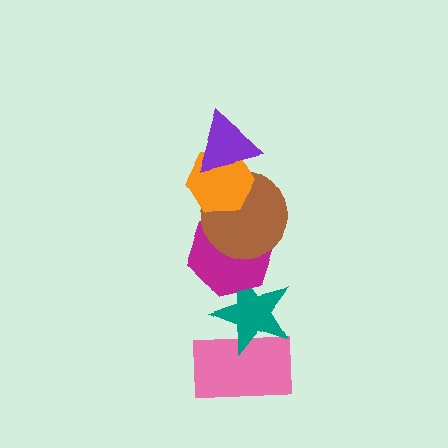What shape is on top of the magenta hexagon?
The brown circle is on top of the magenta hexagon.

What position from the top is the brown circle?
The brown circle is 3rd from the top.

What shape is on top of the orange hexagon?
The purple triangle is on top of the orange hexagon.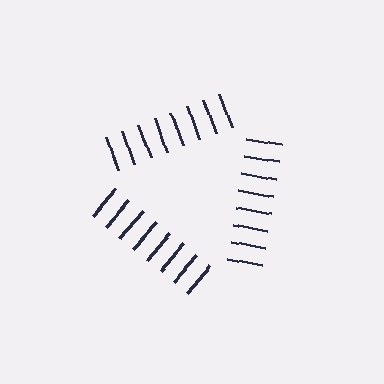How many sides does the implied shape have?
3 sides — the line-ends trace a triangle.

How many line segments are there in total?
24 — 8 along each of the 3 edges.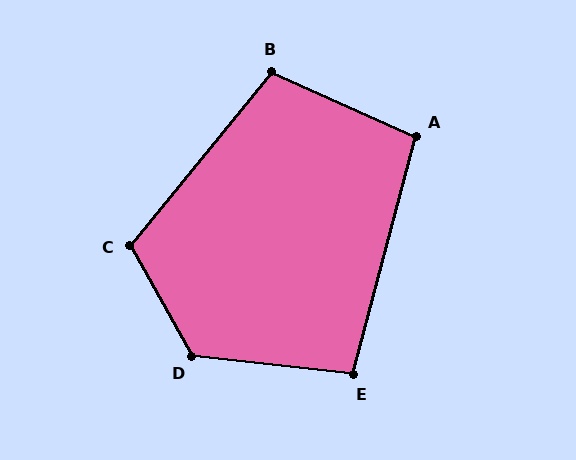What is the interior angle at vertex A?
Approximately 99 degrees (obtuse).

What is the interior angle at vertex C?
Approximately 112 degrees (obtuse).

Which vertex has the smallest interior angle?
E, at approximately 98 degrees.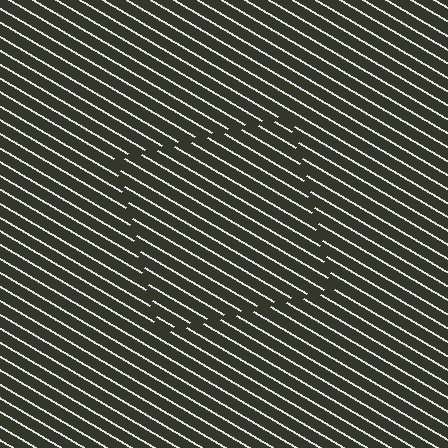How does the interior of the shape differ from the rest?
The interior of the shape contains the same grating, shifted by half a period — the contour is defined by the phase discontinuity where line-ends from the inner and outer gratings abut.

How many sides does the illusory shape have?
4 sides — the line-ends trace a square.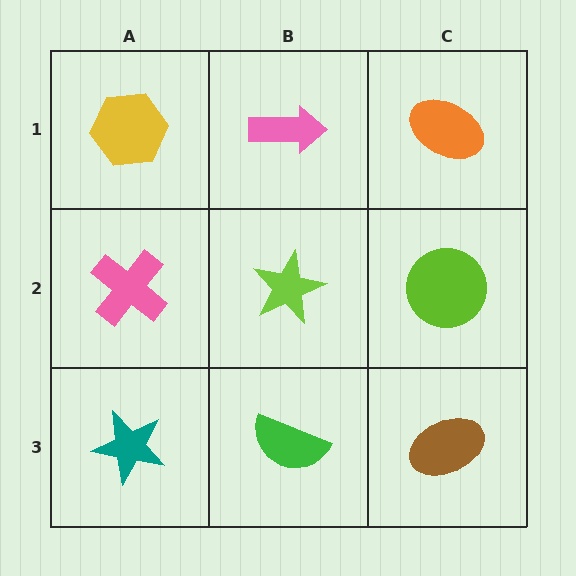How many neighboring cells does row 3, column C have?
2.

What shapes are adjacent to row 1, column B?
A lime star (row 2, column B), a yellow hexagon (row 1, column A), an orange ellipse (row 1, column C).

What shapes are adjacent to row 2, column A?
A yellow hexagon (row 1, column A), a teal star (row 3, column A), a lime star (row 2, column B).